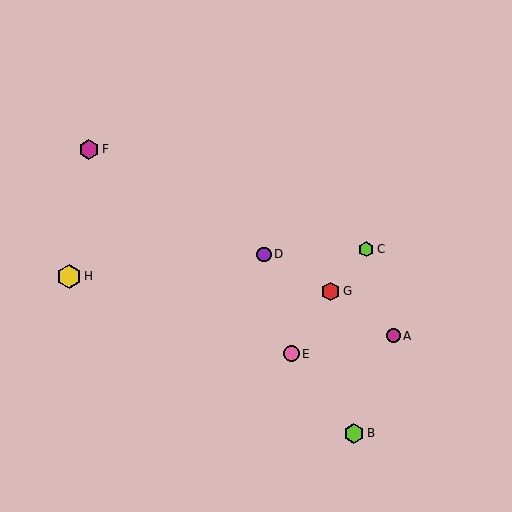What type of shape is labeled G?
Shape G is a red hexagon.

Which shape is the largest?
The yellow hexagon (labeled H) is the largest.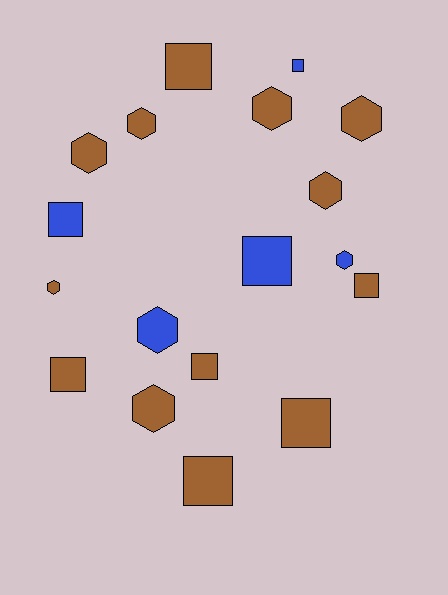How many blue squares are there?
There are 3 blue squares.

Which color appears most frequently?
Brown, with 13 objects.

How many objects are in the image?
There are 18 objects.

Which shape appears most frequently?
Hexagon, with 9 objects.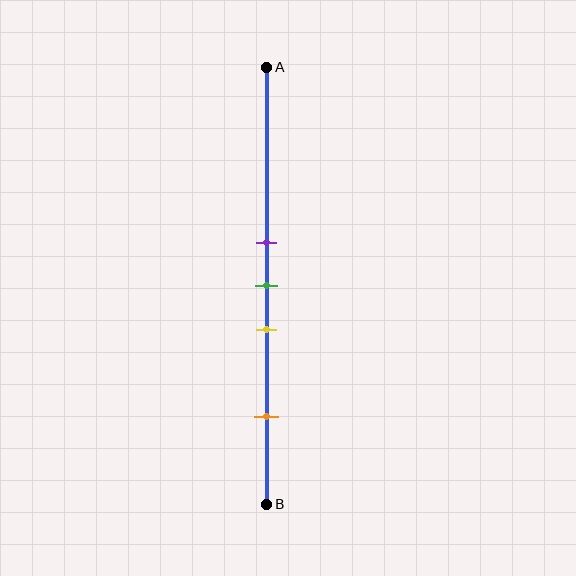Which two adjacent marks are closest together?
The purple and green marks are the closest adjacent pair.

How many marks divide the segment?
There are 4 marks dividing the segment.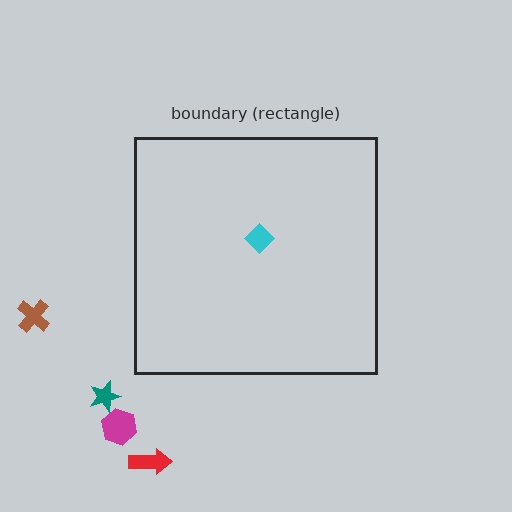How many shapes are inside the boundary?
1 inside, 4 outside.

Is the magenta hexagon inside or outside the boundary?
Outside.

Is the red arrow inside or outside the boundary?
Outside.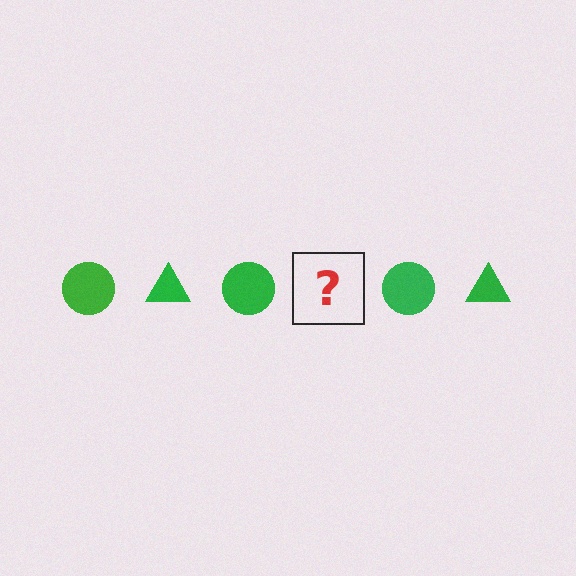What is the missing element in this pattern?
The missing element is a green triangle.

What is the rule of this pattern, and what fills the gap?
The rule is that the pattern cycles through circle, triangle shapes in green. The gap should be filled with a green triangle.